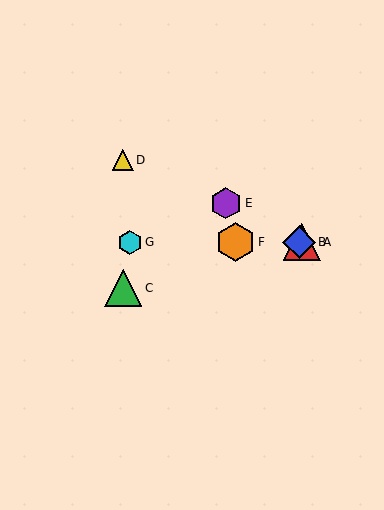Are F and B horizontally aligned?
Yes, both are at y≈242.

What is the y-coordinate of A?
Object A is at y≈242.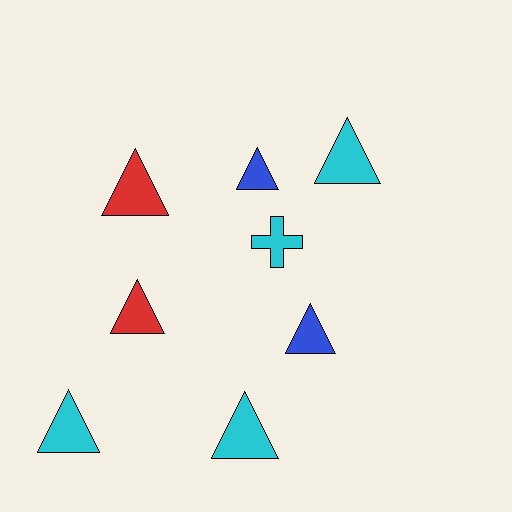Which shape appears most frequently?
Triangle, with 7 objects.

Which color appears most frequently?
Cyan, with 4 objects.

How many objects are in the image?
There are 8 objects.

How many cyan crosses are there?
There is 1 cyan cross.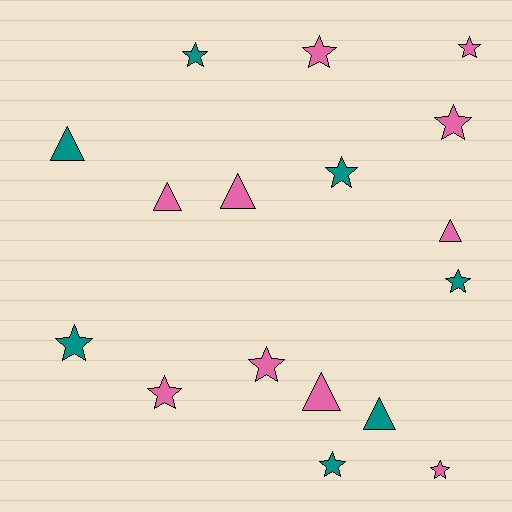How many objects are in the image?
There are 17 objects.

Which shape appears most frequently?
Star, with 11 objects.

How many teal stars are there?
There are 5 teal stars.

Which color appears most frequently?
Pink, with 10 objects.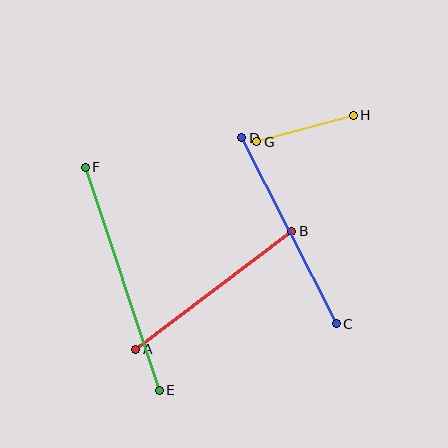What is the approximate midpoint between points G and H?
The midpoint is at approximately (305, 129) pixels.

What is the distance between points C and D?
The distance is approximately 209 pixels.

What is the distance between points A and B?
The distance is approximately 196 pixels.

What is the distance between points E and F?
The distance is approximately 235 pixels.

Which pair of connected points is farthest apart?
Points E and F are farthest apart.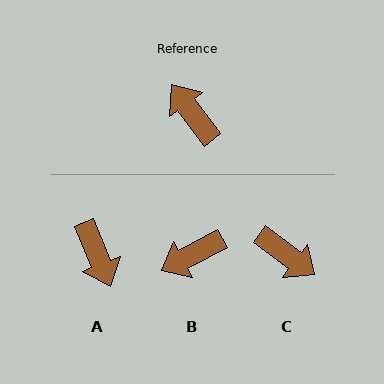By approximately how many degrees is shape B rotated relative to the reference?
Approximately 82 degrees counter-clockwise.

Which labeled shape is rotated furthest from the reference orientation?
A, about 166 degrees away.